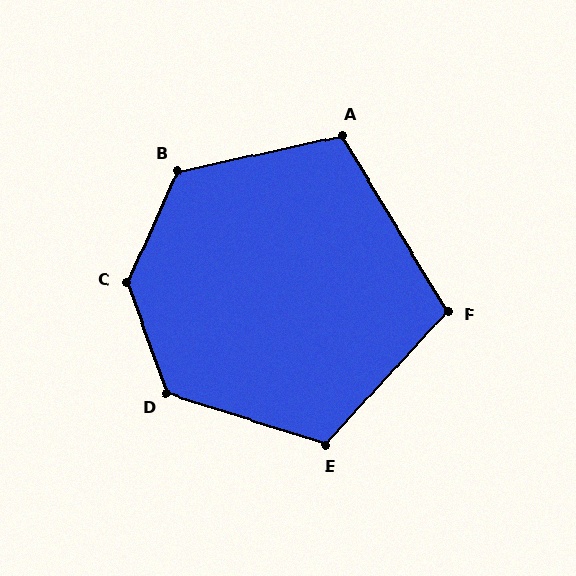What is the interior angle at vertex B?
Approximately 126 degrees (obtuse).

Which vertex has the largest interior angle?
C, at approximately 136 degrees.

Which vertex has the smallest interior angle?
F, at approximately 107 degrees.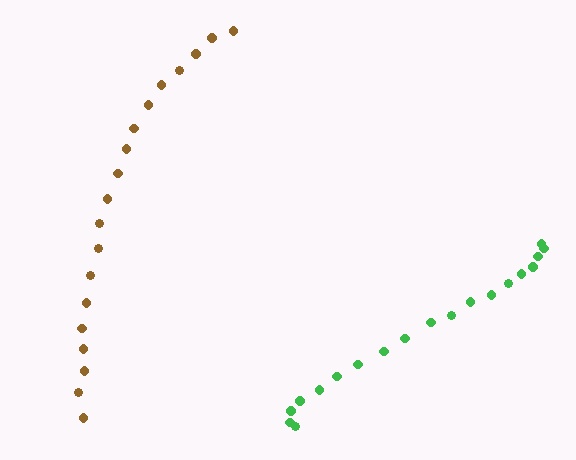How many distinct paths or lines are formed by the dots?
There are 2 distinct paths.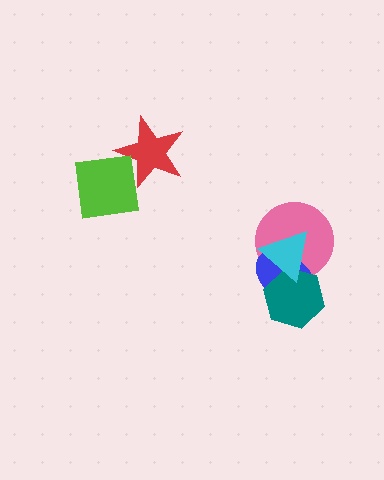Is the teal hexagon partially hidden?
Yes, it is partially covered by another shape.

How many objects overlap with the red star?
1 object overlaps with the red star.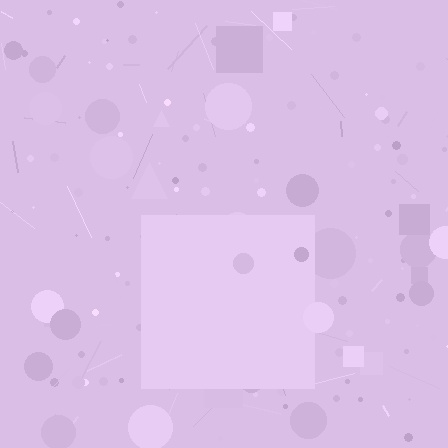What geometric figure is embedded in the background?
A square is embedded in the background.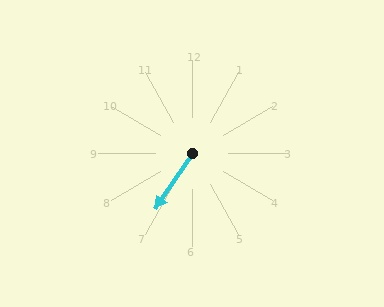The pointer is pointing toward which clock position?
Roughly 7 o'clock.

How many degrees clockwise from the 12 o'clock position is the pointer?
Approximately 214 degrees.